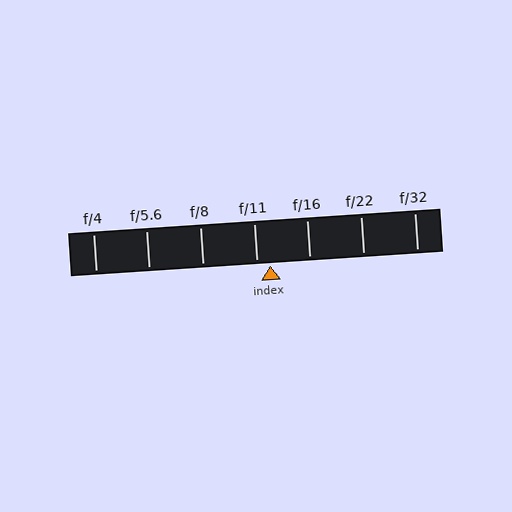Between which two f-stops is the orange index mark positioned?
The index mark is between f/11 and f/16.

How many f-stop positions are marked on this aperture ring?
There are 7 f-stop positions marked.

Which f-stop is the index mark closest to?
The index mark is closest to f/11.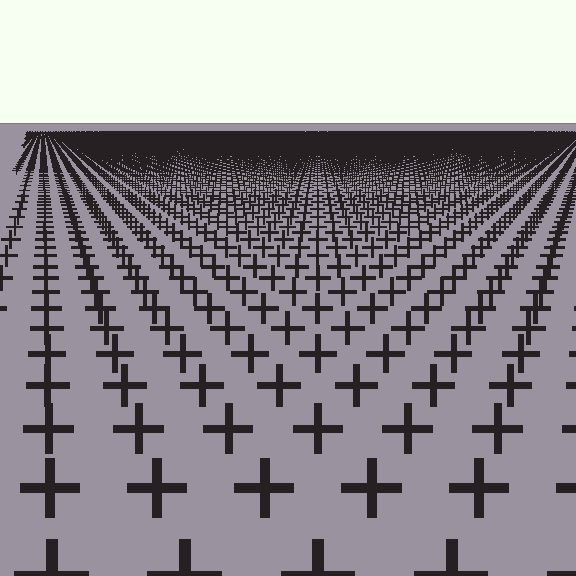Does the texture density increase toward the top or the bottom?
Density increases toward the top.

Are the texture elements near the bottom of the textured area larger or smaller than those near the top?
Larger. Near the bottom, elements are closer to the viewer and appear at a bigger on-screen size.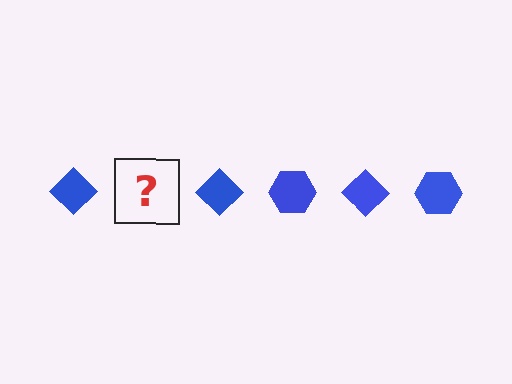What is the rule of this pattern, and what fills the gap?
The rule is that the pattern cycles through diamond, hexagon shapes in blue. The gap should be filled with a blue hexagon.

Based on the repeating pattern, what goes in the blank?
The blank should be a blue hexagon.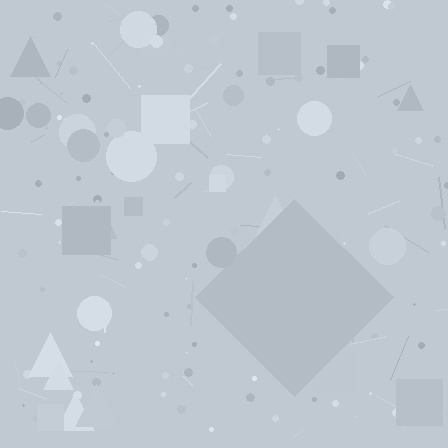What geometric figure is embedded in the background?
A diamond is embedded in the background.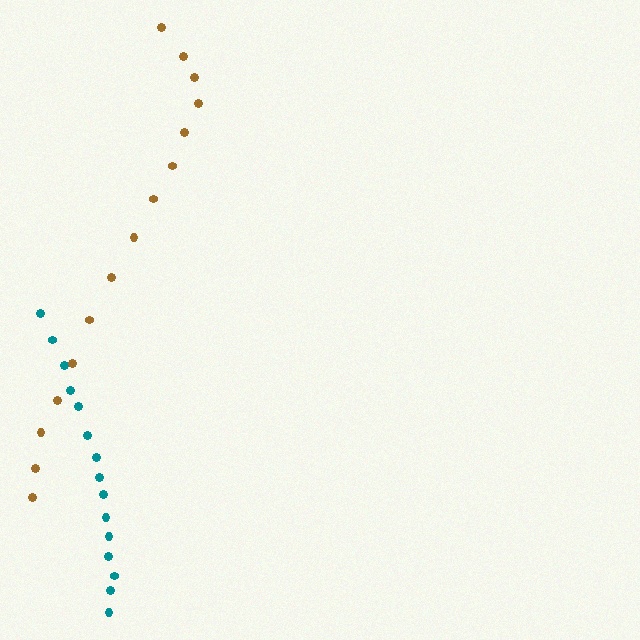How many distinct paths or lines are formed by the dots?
There are 2 distinct paths.